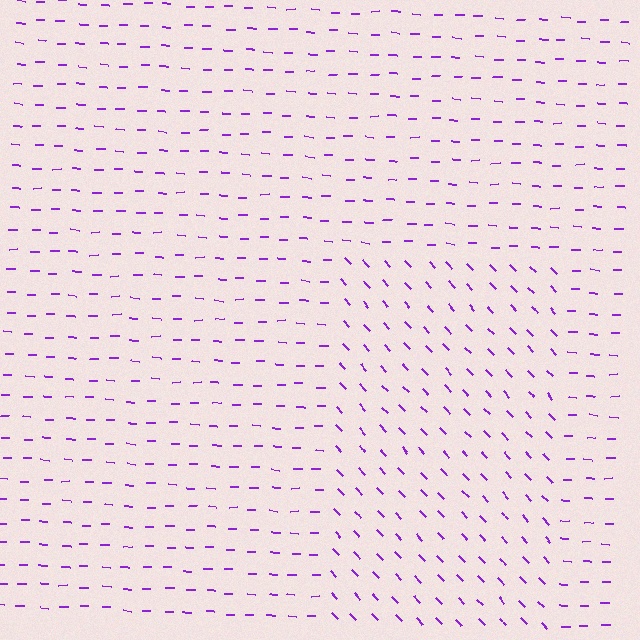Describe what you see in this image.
The image is filled with small purple line segments. A rectangle region in the image has lines oriented differently from the surrounding lines, creating a visible texture boundary.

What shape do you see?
I see a rectangle.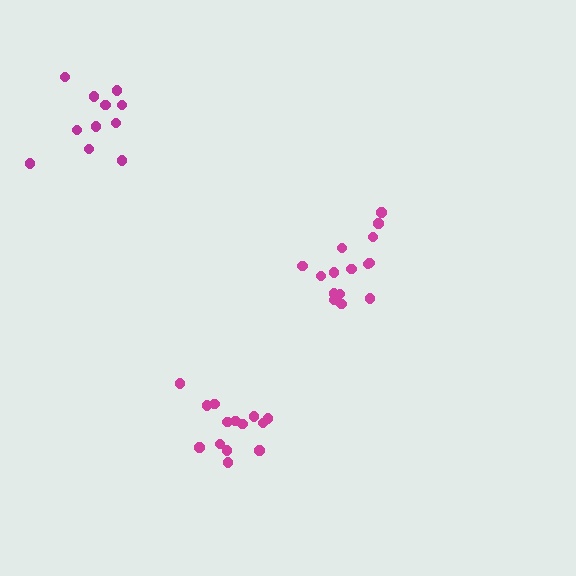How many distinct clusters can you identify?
There are 3 distinct clusters.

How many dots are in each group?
Group 1: 15 dots, Group 2: 14 dots, Group 3: 11 dots (40 total).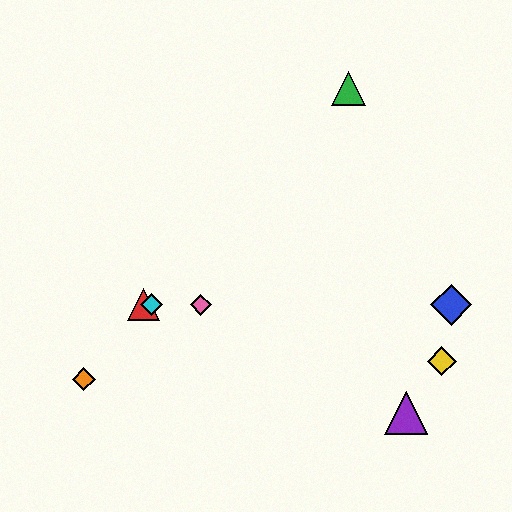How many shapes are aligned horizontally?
4 shapes (the red triangle, the blue diamond, the cyan diamond, the pink diamond) are aligned horizontally.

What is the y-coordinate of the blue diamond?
The blue diamond is at y≈305.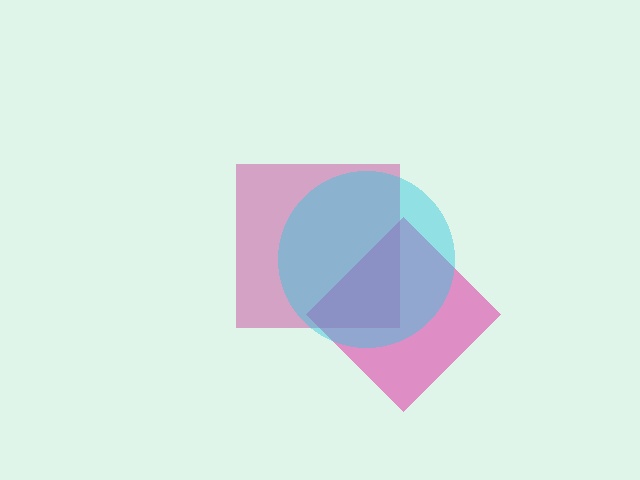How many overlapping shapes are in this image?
There are 3 overlapping shapes in the image.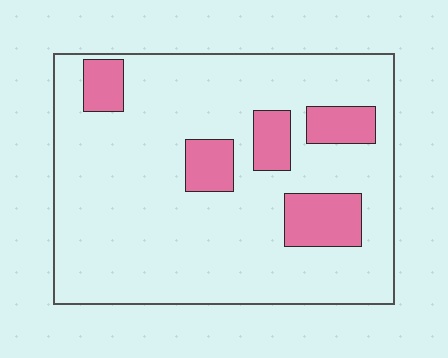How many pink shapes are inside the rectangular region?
5.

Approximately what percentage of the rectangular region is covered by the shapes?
Approximately 15%.